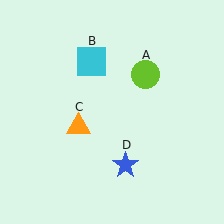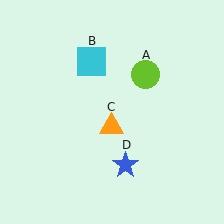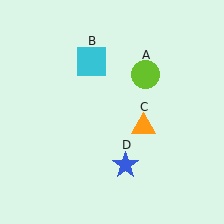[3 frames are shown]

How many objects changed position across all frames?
1 object changed position: orange triangle (object C).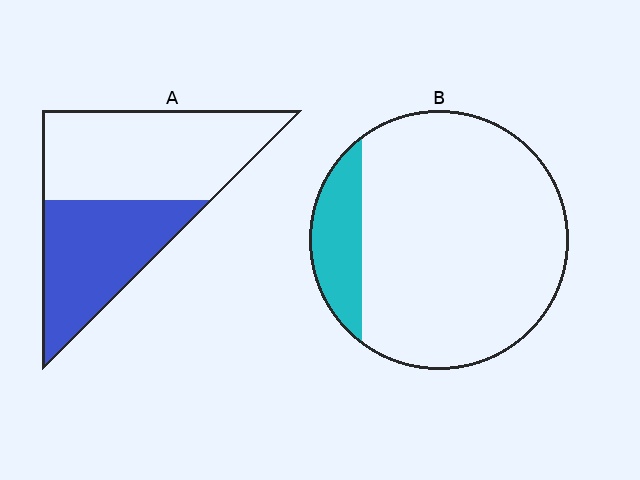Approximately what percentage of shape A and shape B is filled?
A is approximately 45% and B is approximately 15%.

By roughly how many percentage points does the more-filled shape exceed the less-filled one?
By roughly 30 percentage points (A over B).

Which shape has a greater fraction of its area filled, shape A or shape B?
Shape A.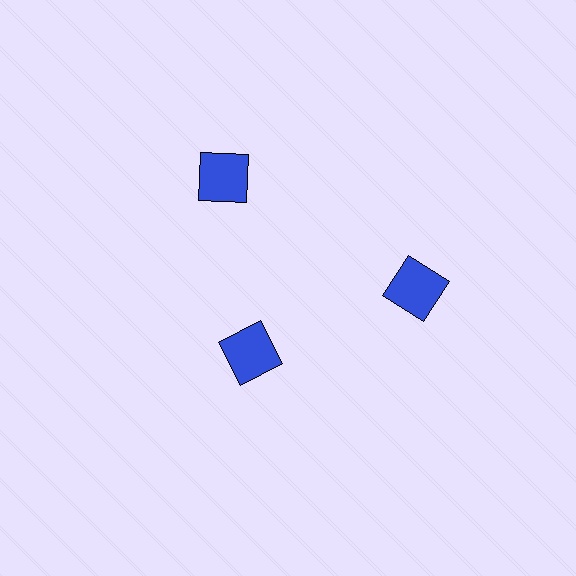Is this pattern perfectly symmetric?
No. The 3 blue squares are arranged in a ring, but one element near the 7 o'clock position is pulled inward toward the center, breaking the 3-fold rotational symmetry.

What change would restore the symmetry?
The symmetry would be restored by moving it outward, back onto the ring so that all 3 squares sit at equal angles and equal distance from the center.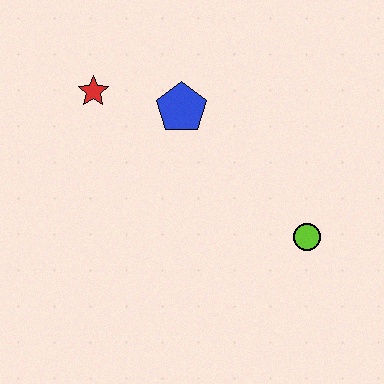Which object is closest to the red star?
The blue pentagon is closest to the red star.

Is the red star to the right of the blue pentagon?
No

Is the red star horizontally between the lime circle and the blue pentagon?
No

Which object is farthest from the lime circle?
The red star is farthest from the lime circle.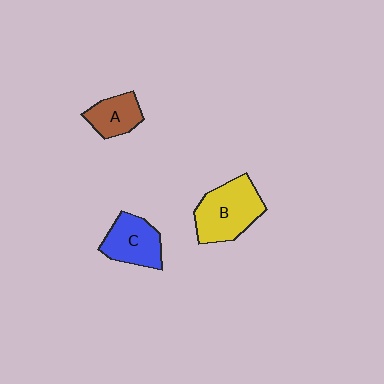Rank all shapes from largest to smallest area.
From largest to smallest: B (yellow), C (blue), A (brown).